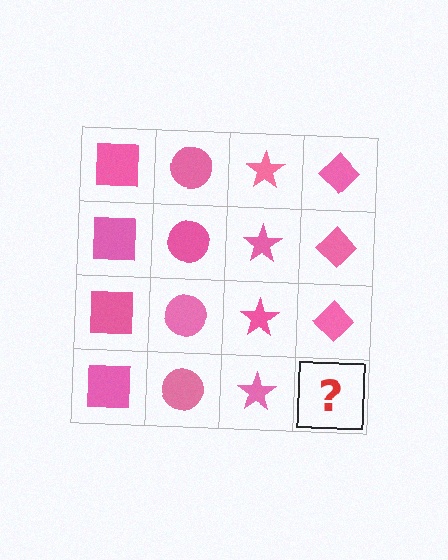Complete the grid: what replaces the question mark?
The question mark should be replaced with a pink diamond.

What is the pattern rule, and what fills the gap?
The rule is that each column has a consistent shape. The gap should be filled with a pink diamond.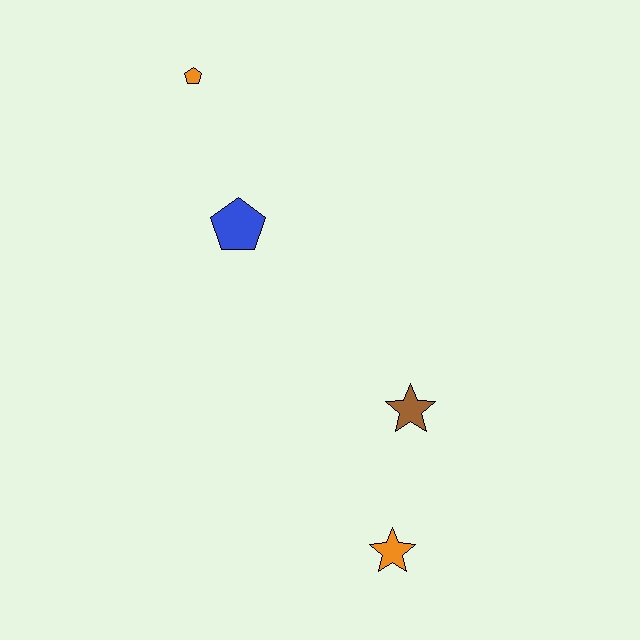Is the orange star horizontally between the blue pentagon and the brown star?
Yes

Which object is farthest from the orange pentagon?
The orange star is farthest from the orange pentagon.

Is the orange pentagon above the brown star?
Yes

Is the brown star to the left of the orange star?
No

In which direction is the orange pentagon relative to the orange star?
The orange pentagon is above the orange star.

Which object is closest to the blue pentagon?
The orange pentagon is closest to the blue pentagon.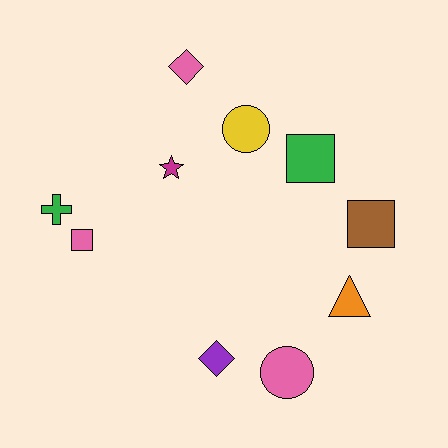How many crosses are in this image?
There is 1 cross.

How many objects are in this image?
There are 10 objects.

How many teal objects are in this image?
There are no teal objects.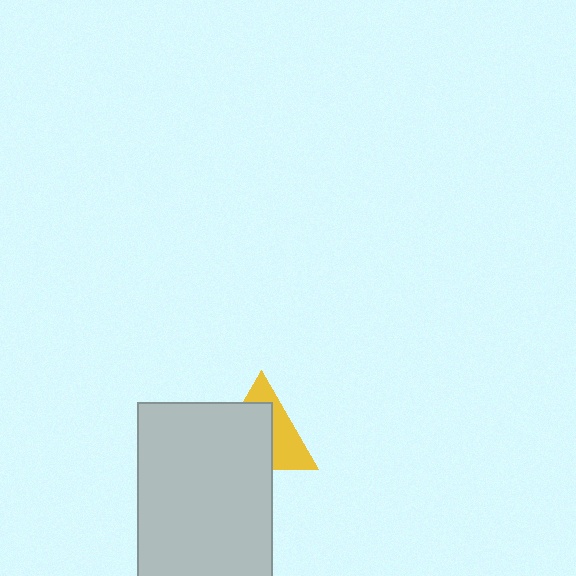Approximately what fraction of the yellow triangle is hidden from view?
Roughly 59% of the yellow triangle is hidden behind the light gray rectangle.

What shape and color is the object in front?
The object in front is a light gray rectangle.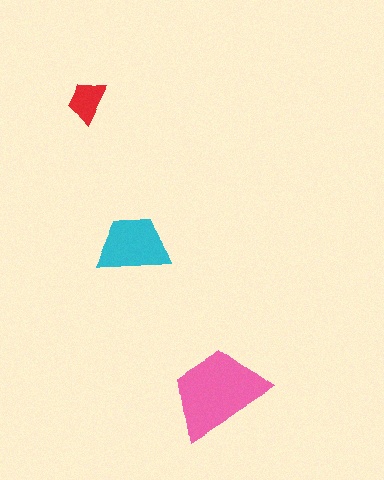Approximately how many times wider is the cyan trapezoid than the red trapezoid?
About 1.5 times wider.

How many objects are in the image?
There are 3 objects in the image.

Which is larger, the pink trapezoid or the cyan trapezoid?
The pink one.